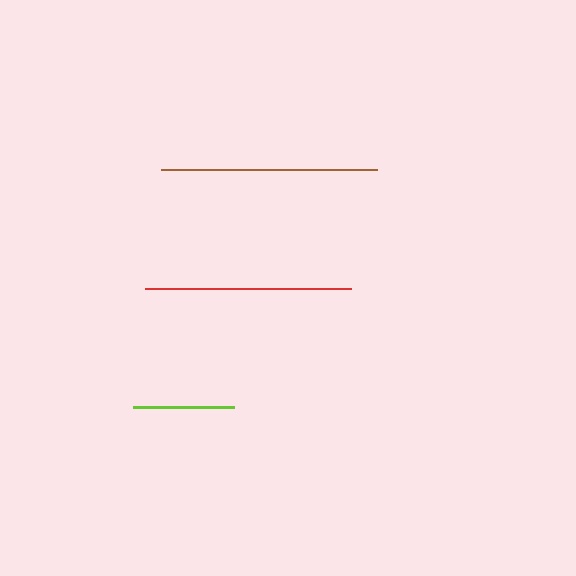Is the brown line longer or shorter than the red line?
The brown line is longer than the red line.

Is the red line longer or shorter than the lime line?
The red line is longer than the lime line.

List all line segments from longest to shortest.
From longest to shortest: brown, red, lime.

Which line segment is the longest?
The brown line is the longest at approximately 216 pixels.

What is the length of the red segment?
The red segment is approximately 206 pixels long.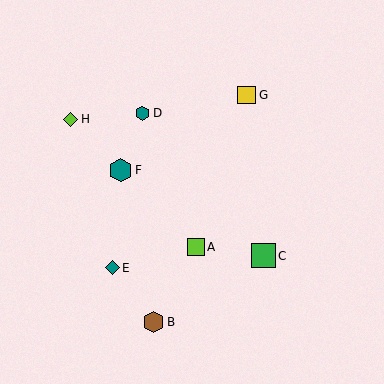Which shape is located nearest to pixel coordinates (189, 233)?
The lime square (labeled A) at (196, 247) is nearest to that location.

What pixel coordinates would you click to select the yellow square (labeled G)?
Click at (247, 95) to select the yellow square G.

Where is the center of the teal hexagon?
The center of the teal hexagon is at (143, 113).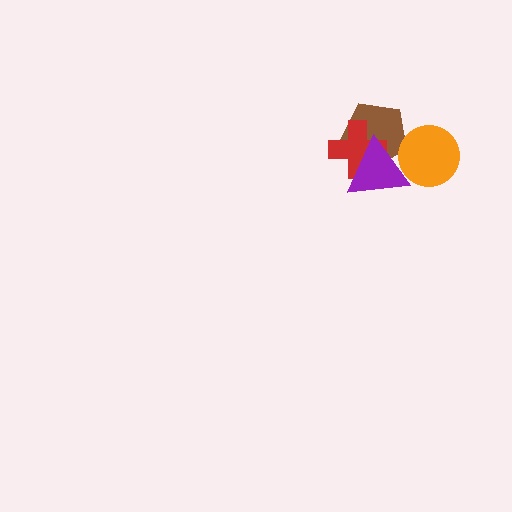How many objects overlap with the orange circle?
2 objects overlap with the orange circle.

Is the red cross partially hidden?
Yes, it is partially covered by another shape.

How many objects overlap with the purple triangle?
3 objects overlap with the purple triangle.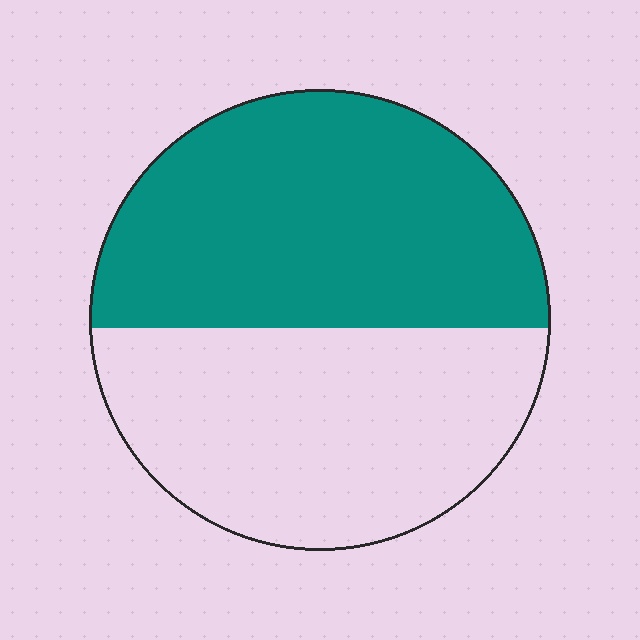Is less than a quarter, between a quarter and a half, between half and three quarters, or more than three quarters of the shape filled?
Between half and three quarters.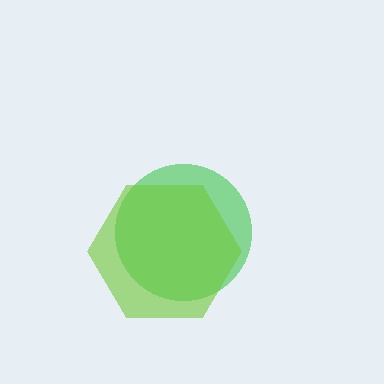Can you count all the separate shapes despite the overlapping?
Yes, there are 2 separate shapes.